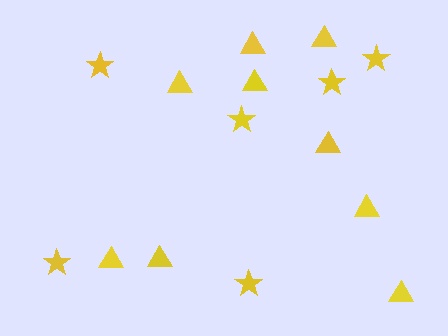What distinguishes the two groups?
There are 2 groups: one group of stars (6) and one group of triangles (9).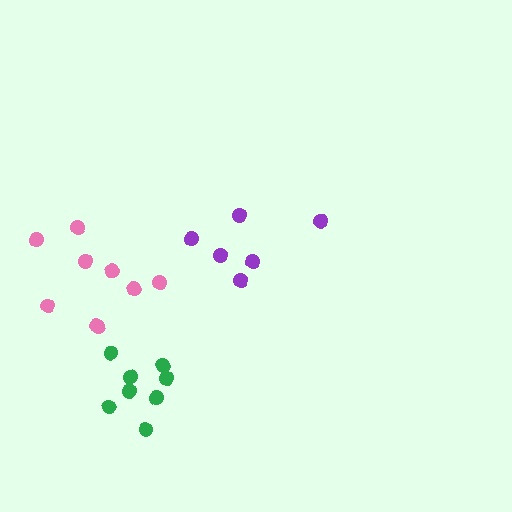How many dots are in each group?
Group 1: 9 dots, Group 2: 8 dots, Group 3: 6 dots (23 total).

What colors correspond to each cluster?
The clusters are colored: pink, green, purple.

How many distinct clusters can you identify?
There are 3 distinct clusters.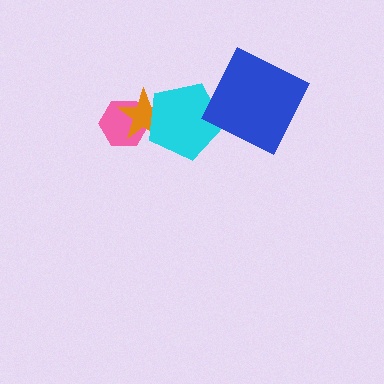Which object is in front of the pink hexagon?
The orange star is in front of the pink hexagon.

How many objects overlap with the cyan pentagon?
1 object overlaps with the cyan pentagon.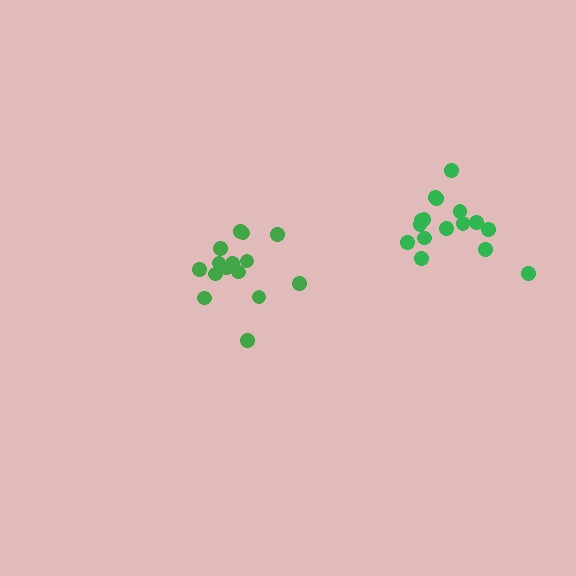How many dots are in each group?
Group 1: 16 dots, Group 2: 15 dots (31 total).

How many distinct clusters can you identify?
There are 2 distinct clusters.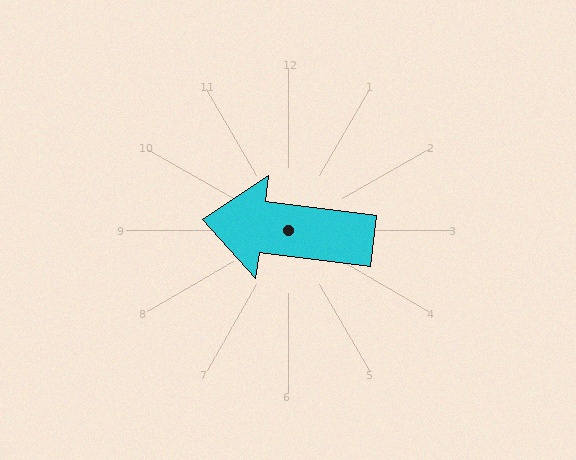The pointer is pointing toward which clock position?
Roughly 9 o'clock.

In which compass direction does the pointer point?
West.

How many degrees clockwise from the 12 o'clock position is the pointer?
Approximately 277 degrees.